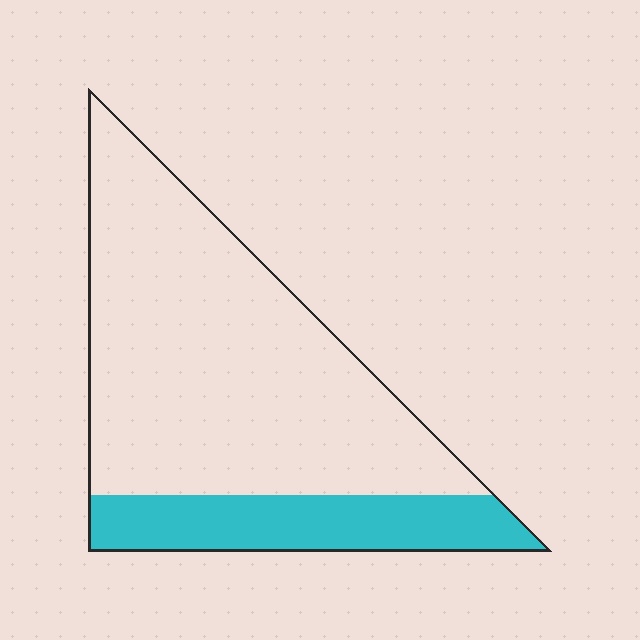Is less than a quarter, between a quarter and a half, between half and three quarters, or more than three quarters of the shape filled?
Less than a quarter.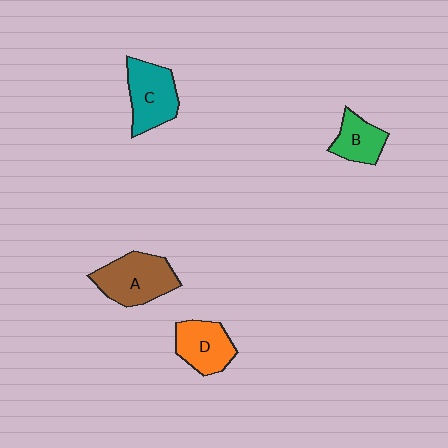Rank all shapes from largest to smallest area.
From largest to smallest: A (brown), C (teal), D (orange), B (green).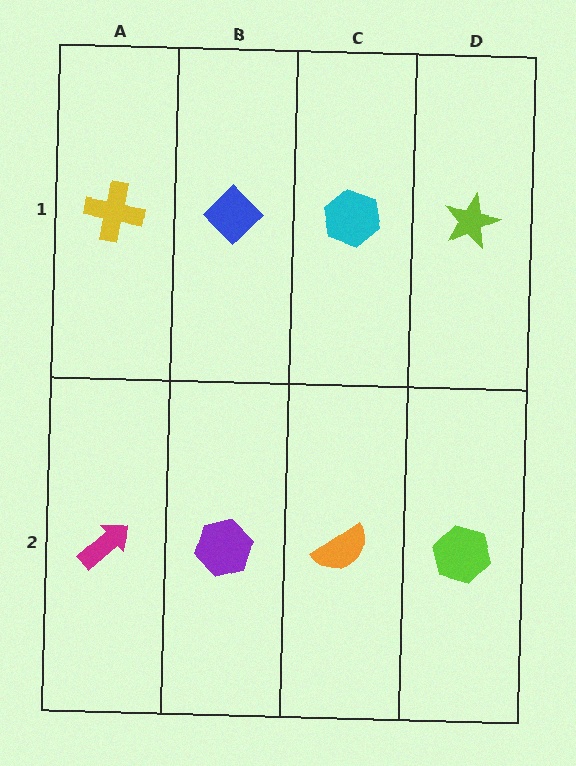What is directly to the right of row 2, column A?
A purple hexagon.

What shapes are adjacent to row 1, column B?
A purple hexagon (row 2, column B), a yellow cross (row 1, column A), a cyan hexagon (row 1, column C).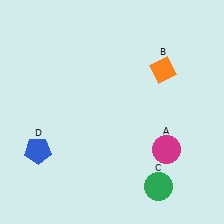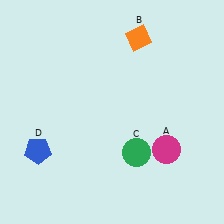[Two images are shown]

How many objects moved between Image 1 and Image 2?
2 objects moved between the two images.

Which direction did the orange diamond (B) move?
The orange diamond (B) moved up.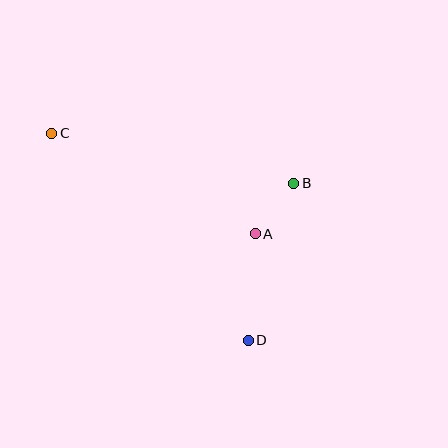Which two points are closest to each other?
Points A and B are closest to each other.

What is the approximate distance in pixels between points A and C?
The distance between A and C is approximately 227 pixels.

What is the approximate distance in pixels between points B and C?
The distance between B and C is approximately 247 pixels.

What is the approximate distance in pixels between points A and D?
The distance between A and D is approximately 107 pixels.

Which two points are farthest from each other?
Points C and D are farthest from each other.